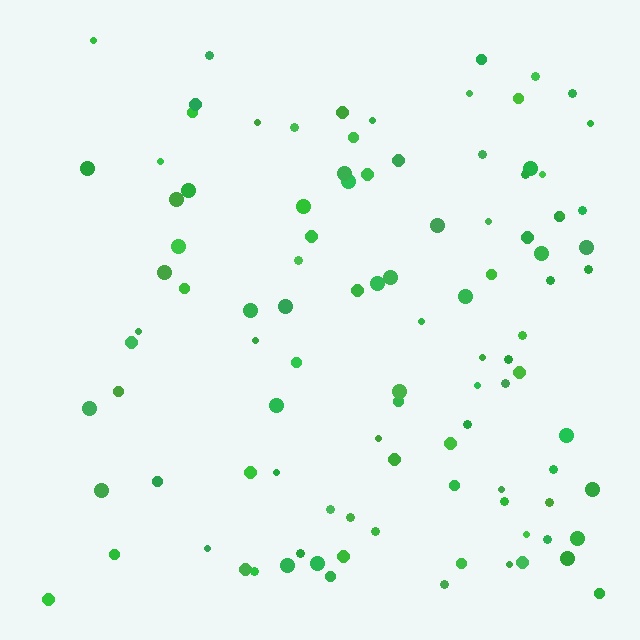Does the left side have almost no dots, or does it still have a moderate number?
Still a moderate number, just noticeably fewer than the right.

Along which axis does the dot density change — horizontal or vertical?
Horizontal.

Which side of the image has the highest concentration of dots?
The right.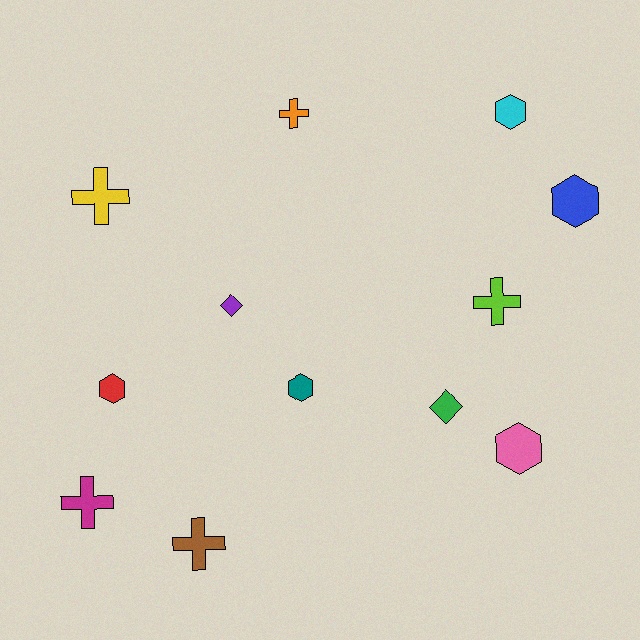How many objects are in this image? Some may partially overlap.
There are 12 objects.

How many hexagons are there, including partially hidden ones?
There are 5 hexagons.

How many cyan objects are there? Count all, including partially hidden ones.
There is 1 cyan object.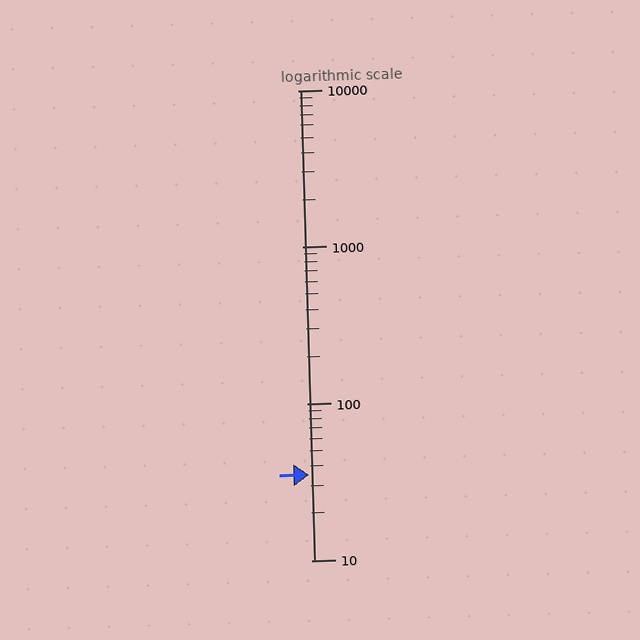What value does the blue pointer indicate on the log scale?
The pointer indicates approximately 35.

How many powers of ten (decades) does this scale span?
The scale spans 3 decades, from 10 to 10000.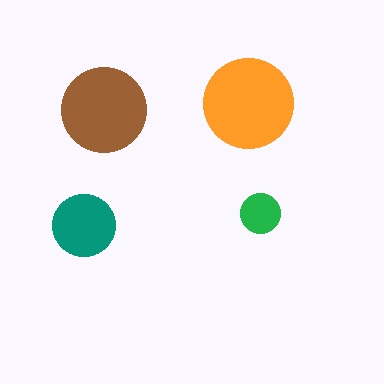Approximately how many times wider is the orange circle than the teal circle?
About 1.5 times wider.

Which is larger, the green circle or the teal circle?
The teal one.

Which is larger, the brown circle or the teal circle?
The brown one.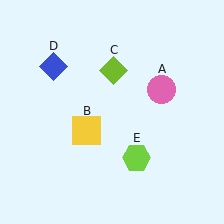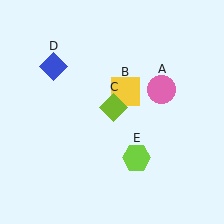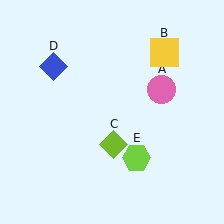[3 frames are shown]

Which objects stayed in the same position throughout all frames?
Pink circle (object A) and blue diamond (object D) and lime hexagon (object E) remained stationary.